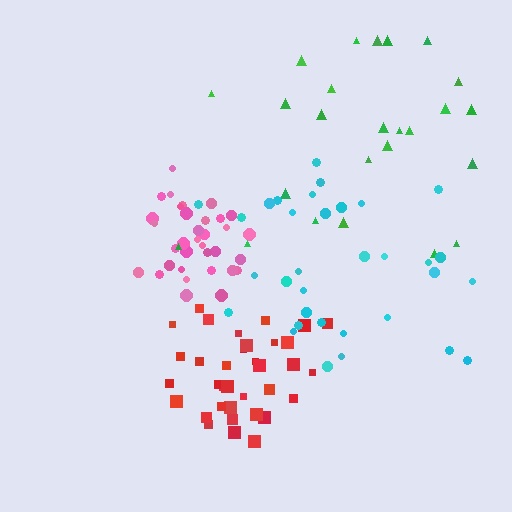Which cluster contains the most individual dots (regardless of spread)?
Red (35).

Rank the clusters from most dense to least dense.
pink, red, cyan, green.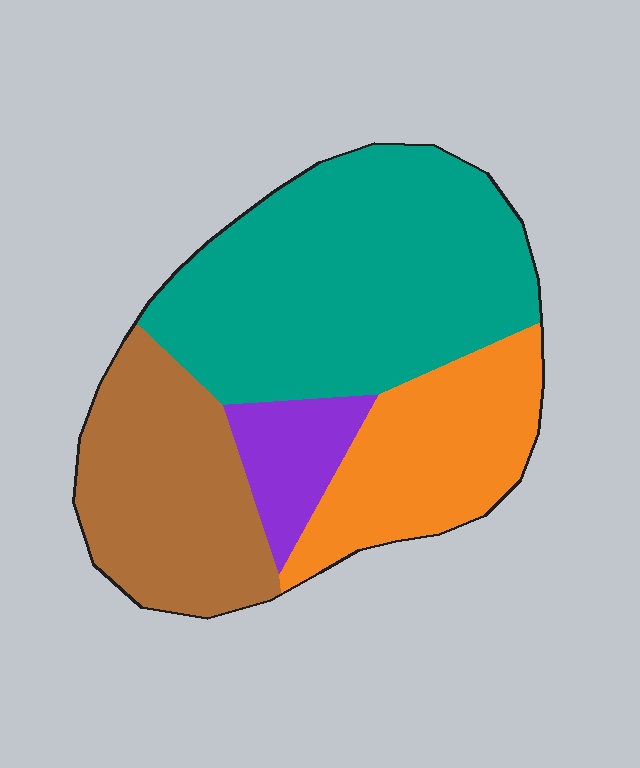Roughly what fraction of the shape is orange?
Orange takes up less than a quarter of the shape.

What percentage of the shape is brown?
Brown takes up less than a quarter of the shape.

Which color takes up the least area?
Purple, at roughly 10%.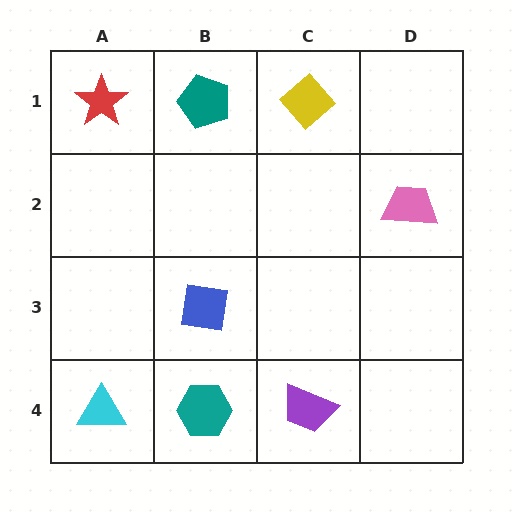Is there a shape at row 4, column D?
No, that cell is empty.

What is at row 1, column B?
A teal pentagon.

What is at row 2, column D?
A pink trapezoid.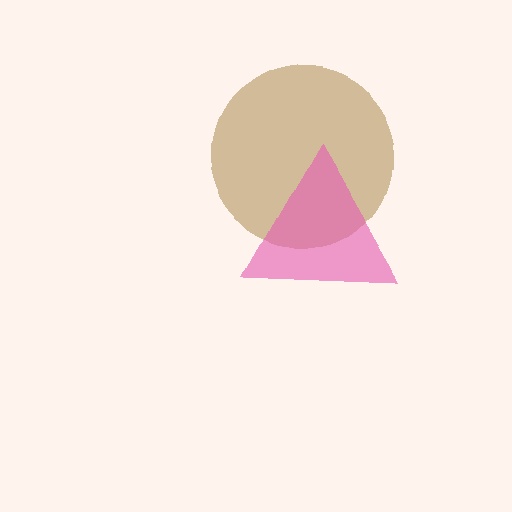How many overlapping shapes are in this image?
There are 2 overlapping shapes in the image.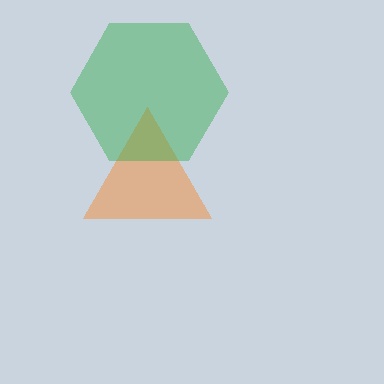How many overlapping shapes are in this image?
There are 2 overlapping shapes in the image.